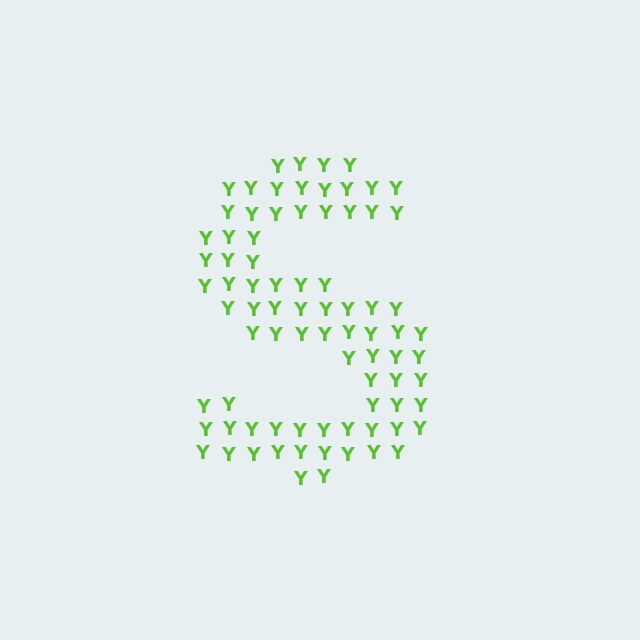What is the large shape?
The large shape is the letter S.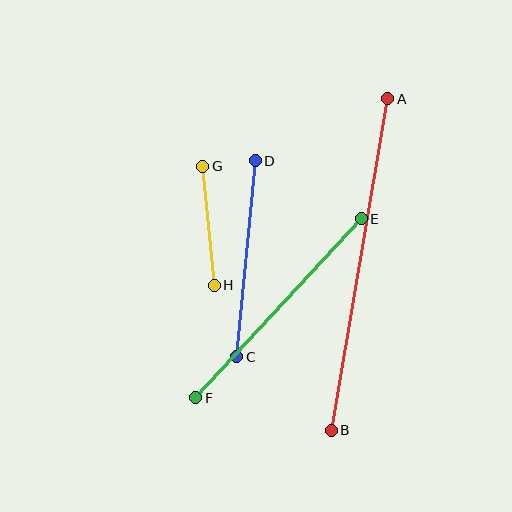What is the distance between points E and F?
The distance is approximately 244 pixels.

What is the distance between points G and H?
The distance is approximately 120 pixels.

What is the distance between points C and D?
The distance is approximately 197 pixels.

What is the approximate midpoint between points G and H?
The midpoint is at approximately (208, 226) pixels.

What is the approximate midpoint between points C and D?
The midpoint is at approximately (246, 259) pixels.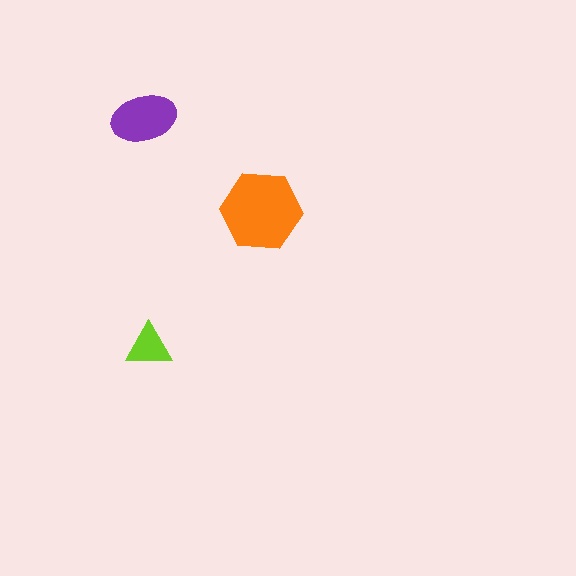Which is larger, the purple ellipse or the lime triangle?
The purple ellipse.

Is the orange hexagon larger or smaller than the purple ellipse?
Larger.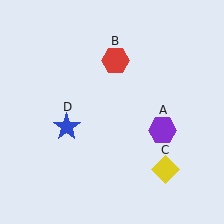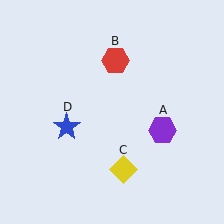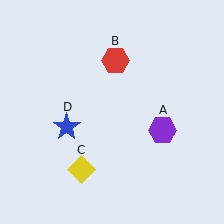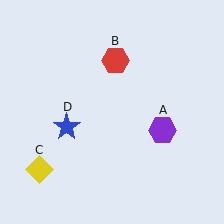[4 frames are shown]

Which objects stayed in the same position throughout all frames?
Purple hexagon (object A) and red hexagon (object B) and blue star (object D) remained stationary.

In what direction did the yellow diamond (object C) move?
The yellow diamond (object C) moved left.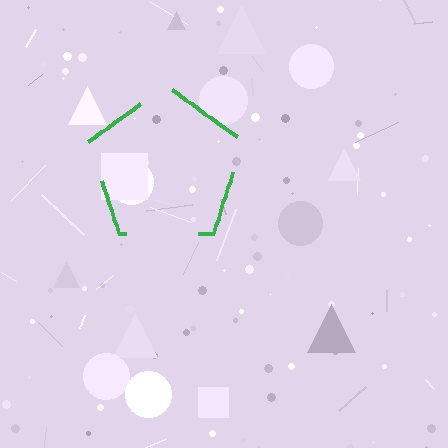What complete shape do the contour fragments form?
The contour fragments form a pentagon.